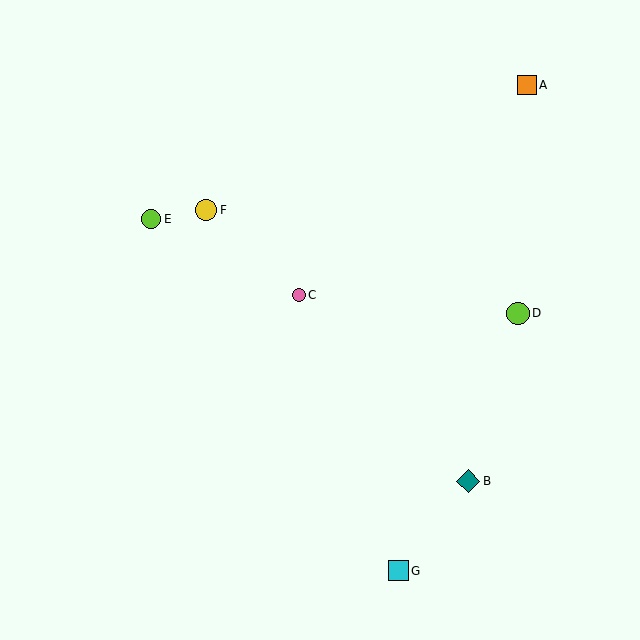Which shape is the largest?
The teal diamond (labeled B) is the largest.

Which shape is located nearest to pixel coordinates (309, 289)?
The pink circle (labeled C) at (299, 295) is nearest to that location.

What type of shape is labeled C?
Shape C is a pink circle.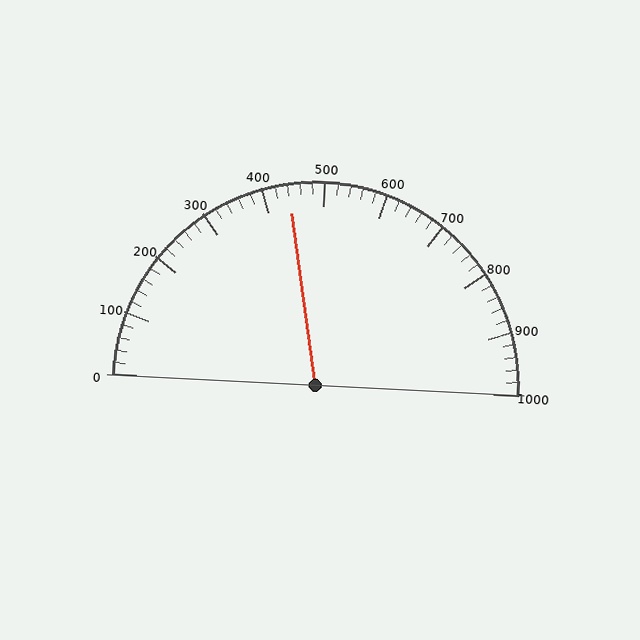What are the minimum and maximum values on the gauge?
The gauge ranges from 0 to 1000.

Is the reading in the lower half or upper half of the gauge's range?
The reading is in the lower half of the range (0 to 1000).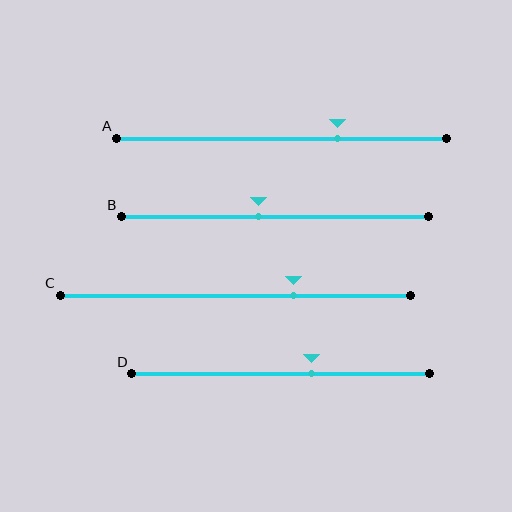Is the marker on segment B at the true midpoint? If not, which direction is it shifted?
No, the marker on segment B is shifted to the left by about 5% of the segment length.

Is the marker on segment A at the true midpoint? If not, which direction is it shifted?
No, the marker on segment A is shifted to the right by about 17% of the segment length.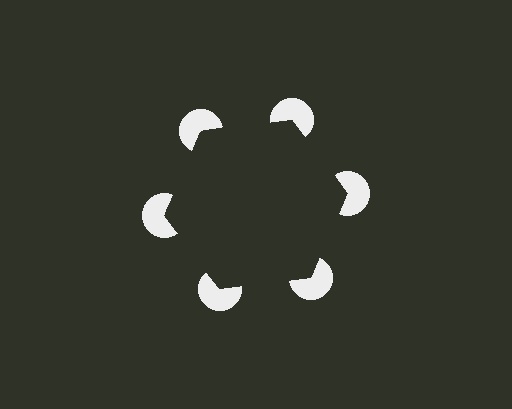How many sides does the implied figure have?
6 sides.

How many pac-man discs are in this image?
There are 6 — one at each vertex of the illusory hexagon.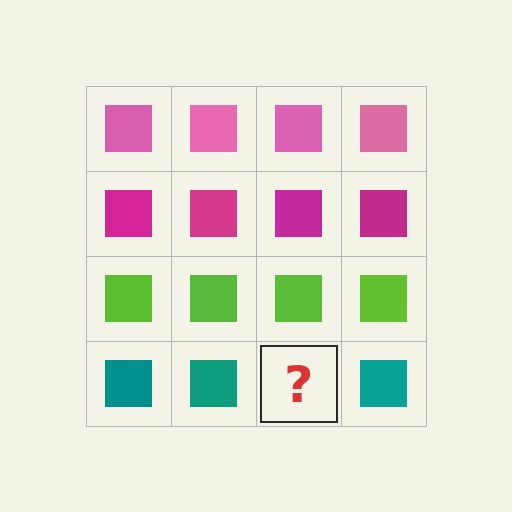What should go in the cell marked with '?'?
The missing cell should contain a teal square.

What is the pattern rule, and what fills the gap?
The rule is that each row has a consistent color. The gap should be filled with a teal square.